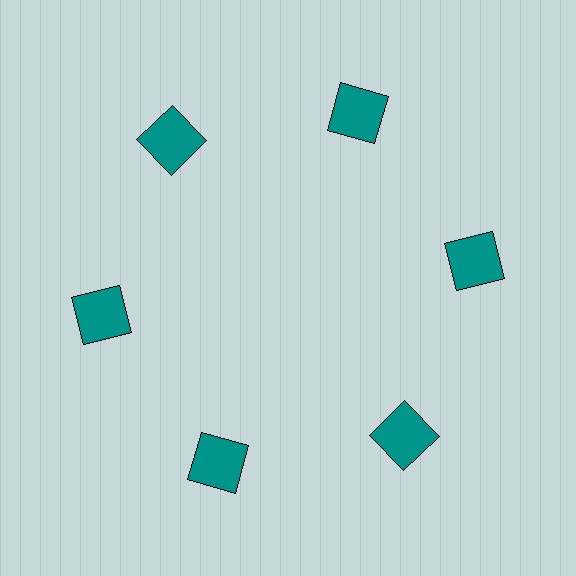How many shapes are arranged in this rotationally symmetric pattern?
There are 6 shapes, arranged in 6 groups of 1.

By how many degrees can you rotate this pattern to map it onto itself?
The pattern maps onto itself every 60 degrees of rotation.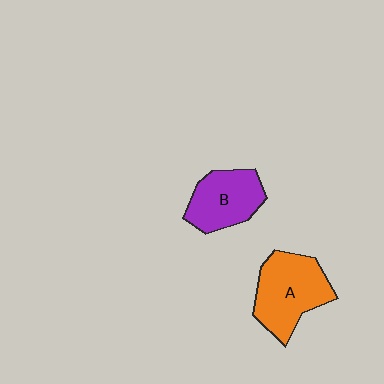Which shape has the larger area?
Shape A (orange).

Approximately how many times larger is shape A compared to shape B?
Approximately 1.3 times.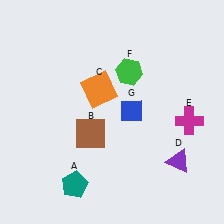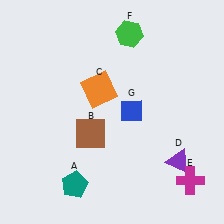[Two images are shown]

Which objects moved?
The objects that moved are: the magenta cross (E), the green hexagon (F).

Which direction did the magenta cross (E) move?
The magenta cross (E) moved down.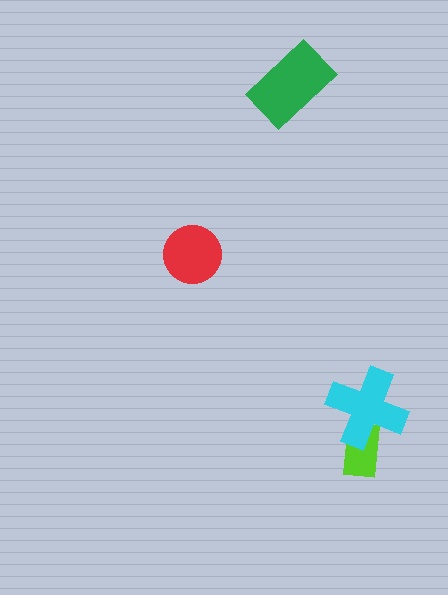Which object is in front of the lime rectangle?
The cyan cross is in front of the lime rectangle.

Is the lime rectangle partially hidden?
Yes, it is partially covered by another shape.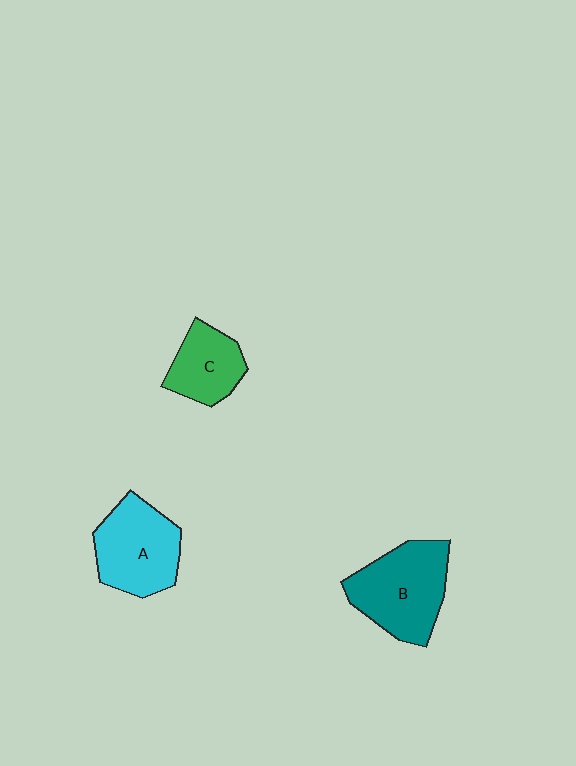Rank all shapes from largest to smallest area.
From largest to smallest: B (teal), A (cyan), C (green).